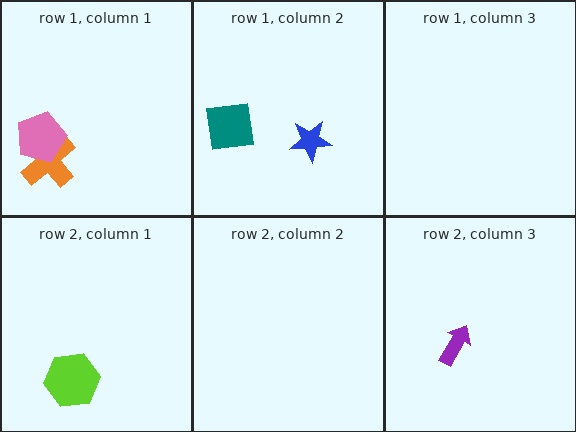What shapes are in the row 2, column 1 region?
The lime hexagon.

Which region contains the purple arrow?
The row 2, column 3 region.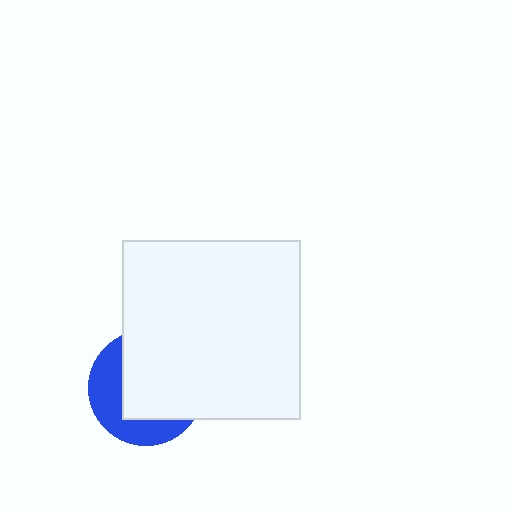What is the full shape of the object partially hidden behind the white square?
The partially hidden object is a blue circle.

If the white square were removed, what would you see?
You would see the complete blue circle.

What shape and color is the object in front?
The object in front is a white square.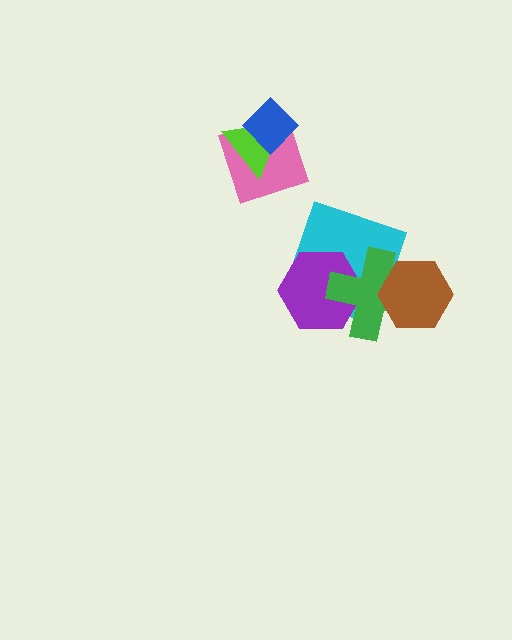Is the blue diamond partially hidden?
No, no other shape covers it.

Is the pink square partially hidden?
Yes, it is partially covered by another shape.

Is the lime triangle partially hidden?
Yes, it is partially covered by another shape.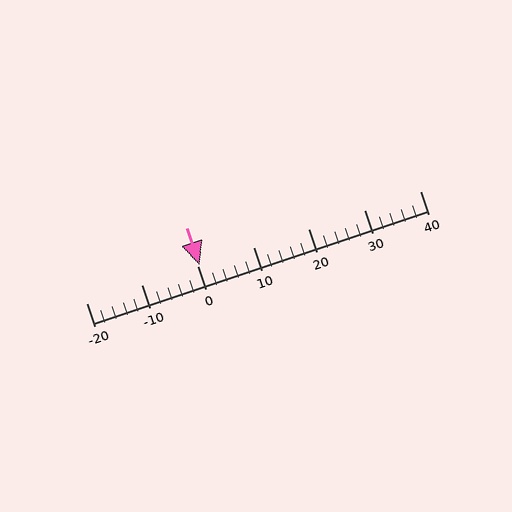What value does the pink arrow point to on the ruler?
The pink arrow points to approximately 0.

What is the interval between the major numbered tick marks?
The major tick marks are spaced 10 units apart.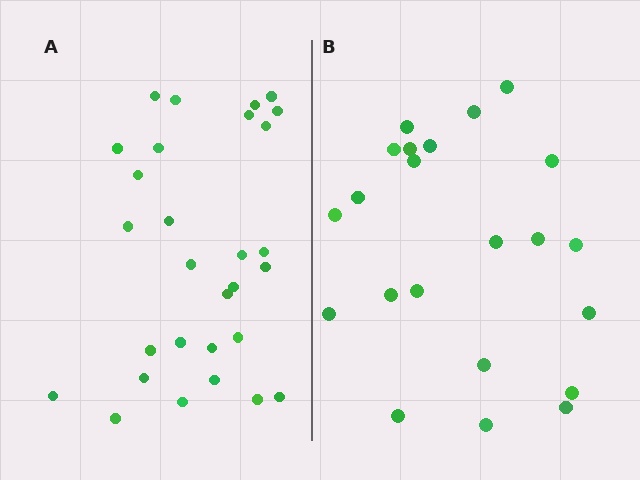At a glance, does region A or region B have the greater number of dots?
Region A (the left region) has more dots.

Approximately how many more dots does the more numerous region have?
Region A has roughly 8 or so more dots than region B.